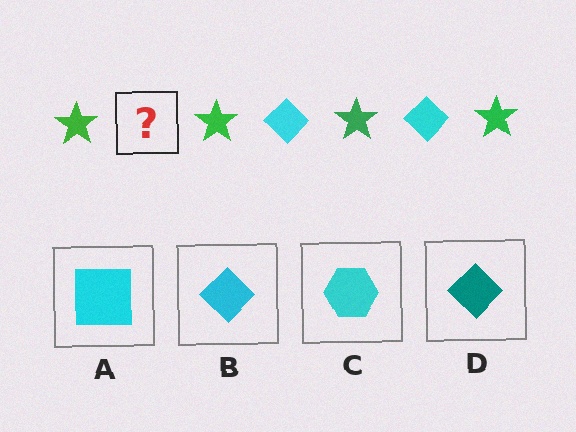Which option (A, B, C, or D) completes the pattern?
B.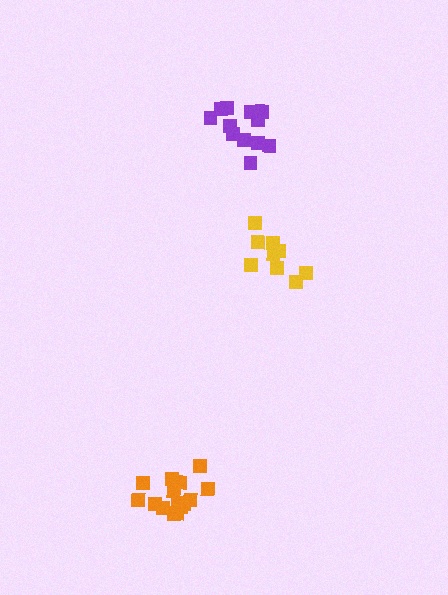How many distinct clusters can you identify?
There are 3 distinct clusters.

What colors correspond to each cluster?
The clusters are colored: orange, yellow, purple.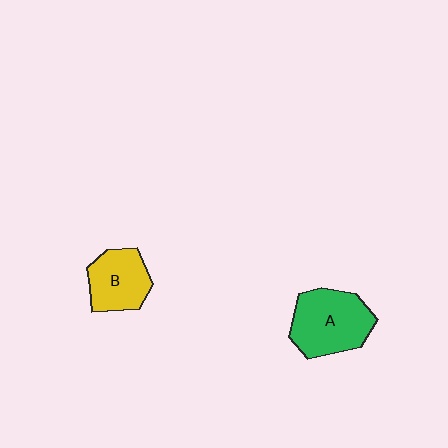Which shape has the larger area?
Shape A (green).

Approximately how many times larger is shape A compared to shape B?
Approximately 1.4 times.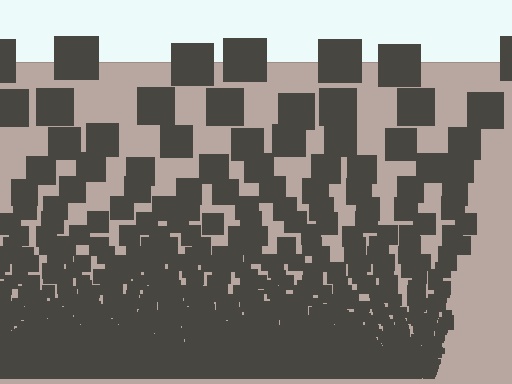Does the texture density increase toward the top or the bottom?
Density increases toward the bottom.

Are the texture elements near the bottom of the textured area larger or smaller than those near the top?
Smaller. The gradient is inverted — elements near the bottom are smaller and denser.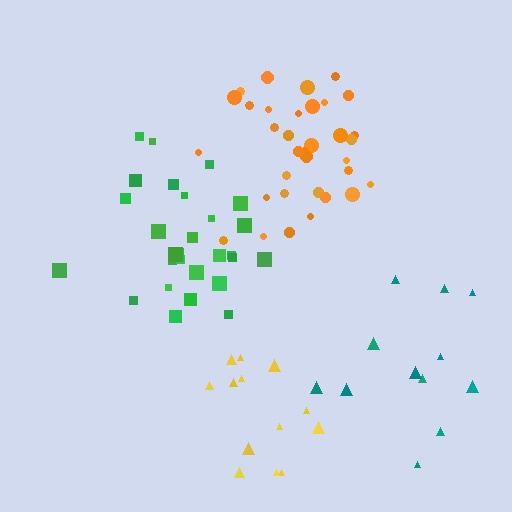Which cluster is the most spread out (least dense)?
Teal.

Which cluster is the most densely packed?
Orange.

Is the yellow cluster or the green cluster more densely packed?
Yellow.